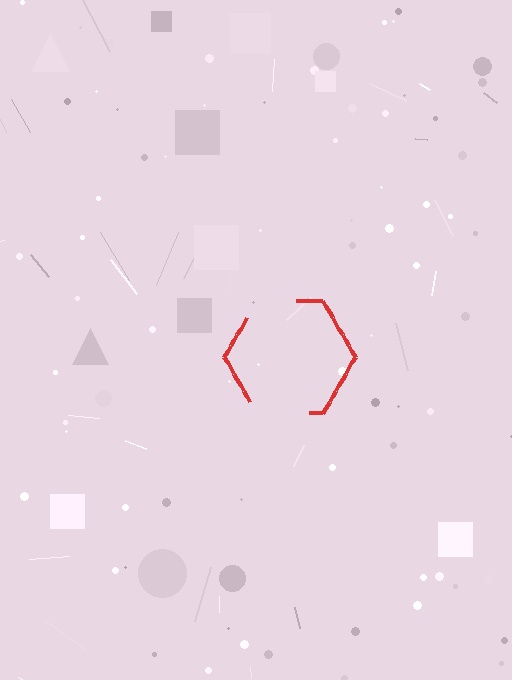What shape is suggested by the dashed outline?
The dashed outline suggests a hexagon.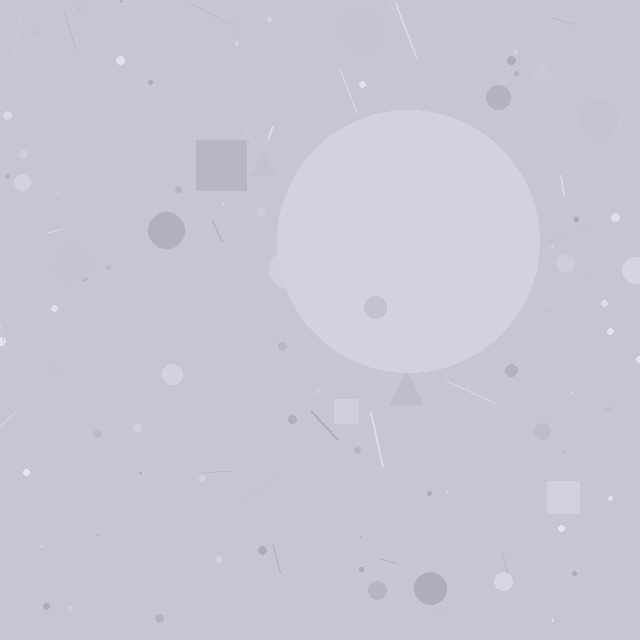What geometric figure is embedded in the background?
A circle is embedded in the background.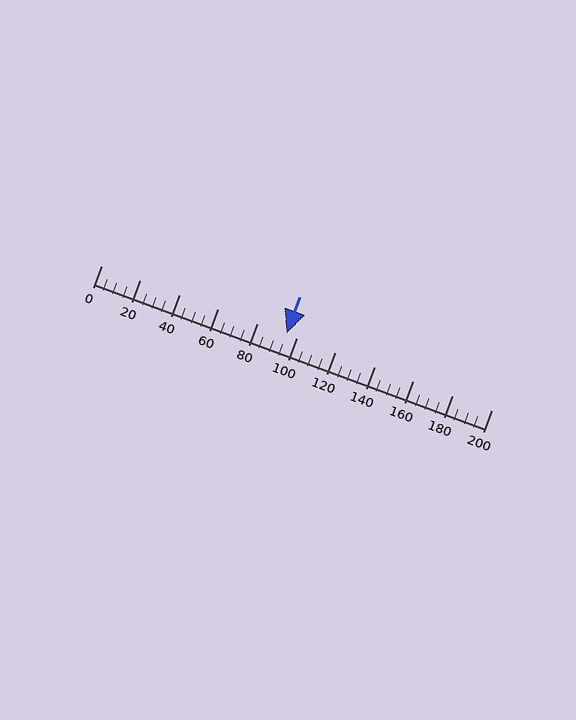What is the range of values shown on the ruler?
The ruler shows values from 0 to 200.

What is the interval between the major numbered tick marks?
The major tick marks are spaced 20 units apart.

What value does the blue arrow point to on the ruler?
The blue arrow points to approximately 95.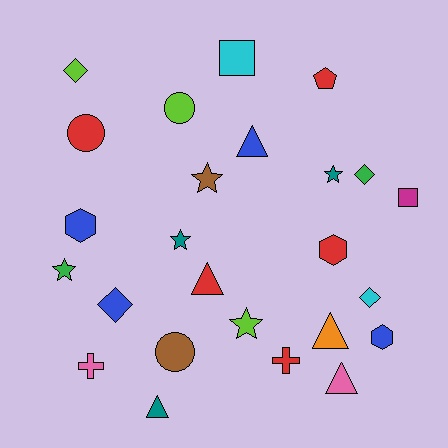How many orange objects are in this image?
There is 1 orange object.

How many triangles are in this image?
There are 5 triangles.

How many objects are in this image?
There are 25 objects.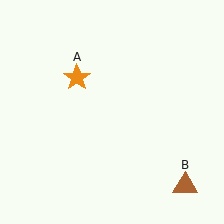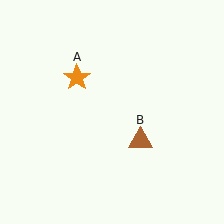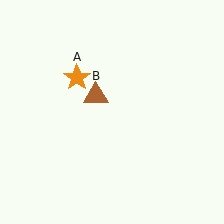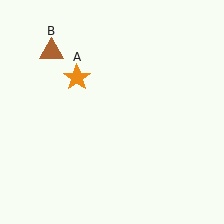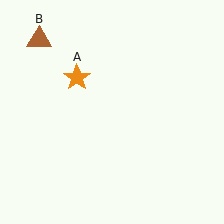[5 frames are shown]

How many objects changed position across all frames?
1 object changed position: brown triangle (object B).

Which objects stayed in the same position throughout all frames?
Orange star (object A) remained stationary.